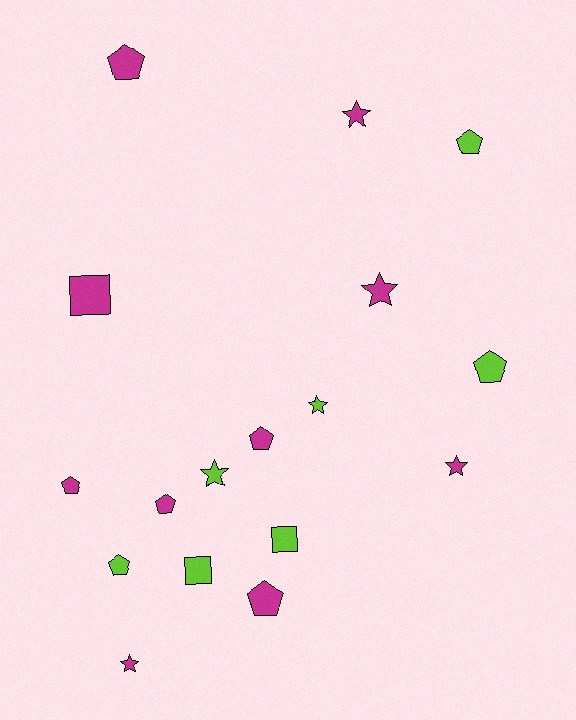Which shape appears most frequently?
Pentagon, with 8 objects.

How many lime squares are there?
There are 2 lime squares.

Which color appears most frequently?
Magenta, with 10 objects.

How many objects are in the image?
There are 17 objects.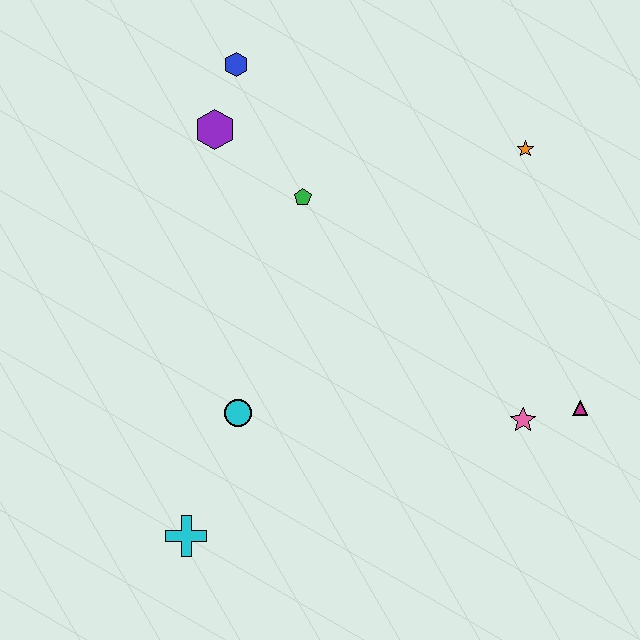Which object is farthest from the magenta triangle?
The blue hexagon is farthest from the magenta triangle.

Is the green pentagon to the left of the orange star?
Yes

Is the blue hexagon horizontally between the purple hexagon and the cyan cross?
No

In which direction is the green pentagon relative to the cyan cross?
The green pentagon is above the cyan cross.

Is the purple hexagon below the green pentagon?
No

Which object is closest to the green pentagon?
The purple hexagon is closest to the green pentagon.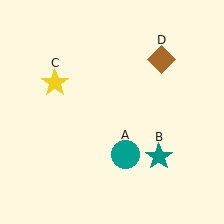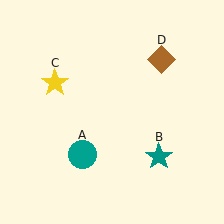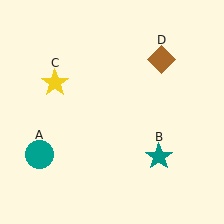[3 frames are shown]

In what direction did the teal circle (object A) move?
The teal circle (object A) moved left.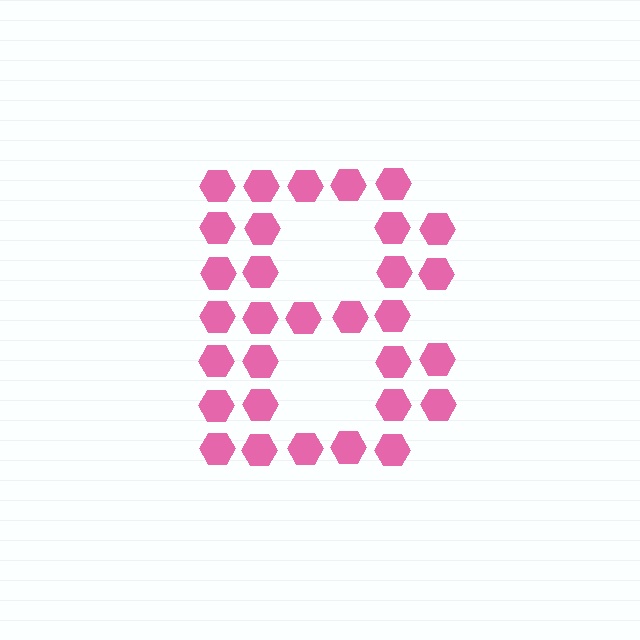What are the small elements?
The small elements are hexagons.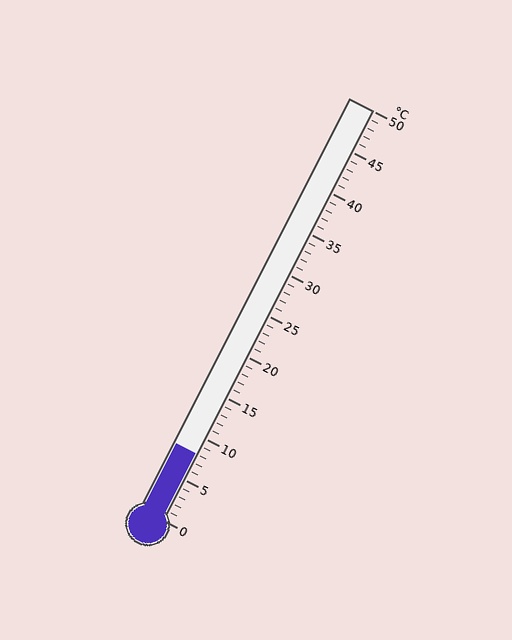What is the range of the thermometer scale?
The thermometer scale ranges from 0°C to 50°C.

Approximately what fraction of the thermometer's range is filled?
The thermometer is filled to approximately 15% of its range.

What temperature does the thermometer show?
The thermometer shows approximately 8°C.